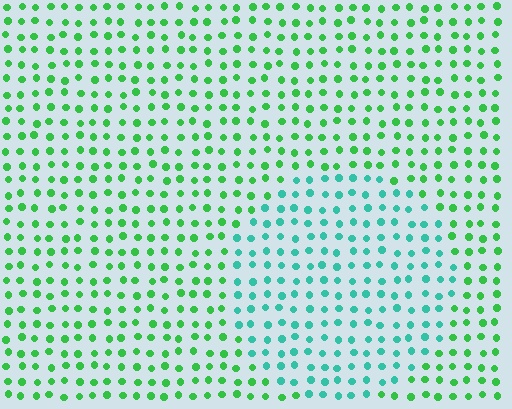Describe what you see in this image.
The image is filled with small green elements in a uniform arrangement. A circle-shaped region is visible where the elements are tinted to a slightly different hue, forming a subtle color boundary.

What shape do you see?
I see a circle.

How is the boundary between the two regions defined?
The boundary is defined purely by a slight shift in hue (about 41 degrees). Spacing, size, and orientation are identical on both sides.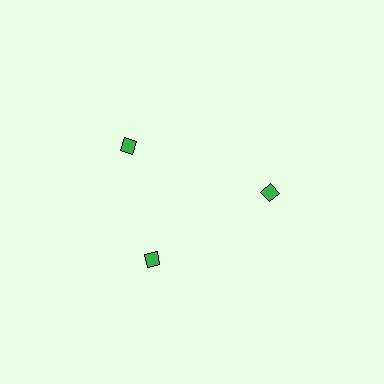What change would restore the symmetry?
The symmetry would be restored by rotating it back into even spacing with its neighbors so that all 3 diamonds sit at equal angles and equal distance from the center.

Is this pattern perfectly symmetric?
No. The 3 green diamonds are arranged in a ring, but one element near the 11 o'clock position is rotated out of alignment along the ring, breaking the 3-fold rotational symmetry.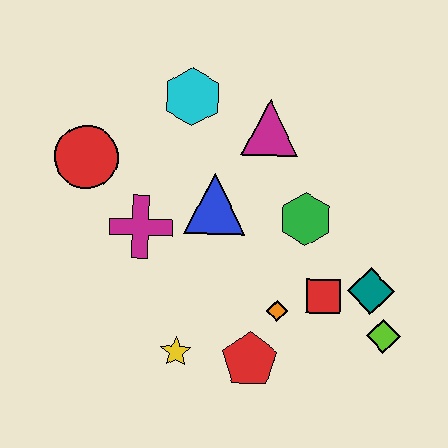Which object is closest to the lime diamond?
The teal diamond is closest to the lime diamond.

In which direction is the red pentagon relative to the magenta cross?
The red pentagon is below the magenta cross.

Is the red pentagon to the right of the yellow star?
Yes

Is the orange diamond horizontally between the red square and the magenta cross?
Yes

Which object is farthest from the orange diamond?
The red circle is farthest from the orange diamond.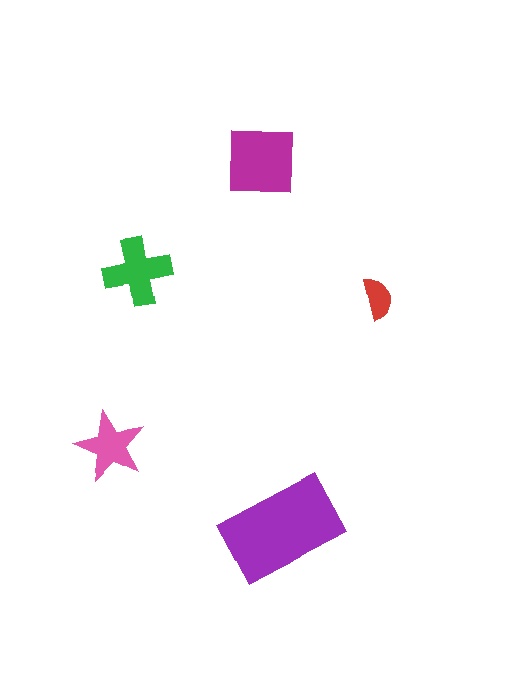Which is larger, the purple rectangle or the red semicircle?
The purple rectangle.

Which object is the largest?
The purple rectangle.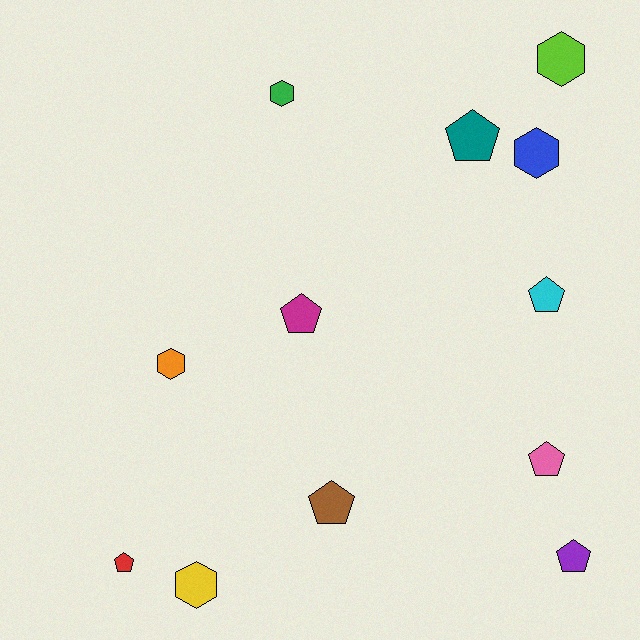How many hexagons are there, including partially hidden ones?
There are 5 hexagons.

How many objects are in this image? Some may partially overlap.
There are 12 objects.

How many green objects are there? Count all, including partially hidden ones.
There is 1 green object.